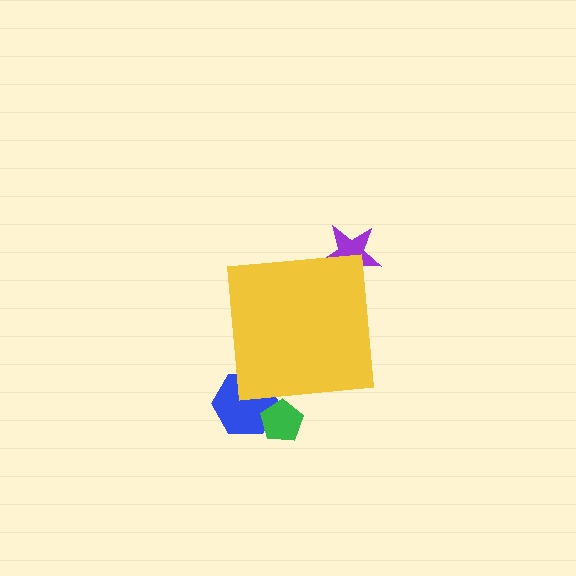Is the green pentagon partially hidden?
Yes, the green pentagon is partially hidden behind the yellow square.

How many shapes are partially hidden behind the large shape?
3 shapes are partially hidden.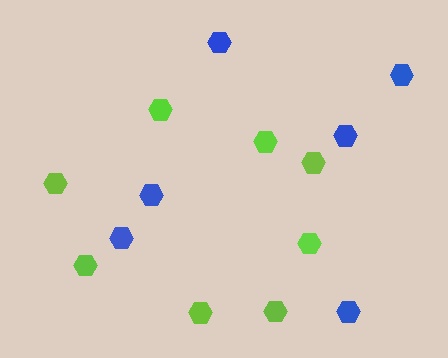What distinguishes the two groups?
There are 2 groups: one group of blue hexagons (6) and one group of lime hexagons (8).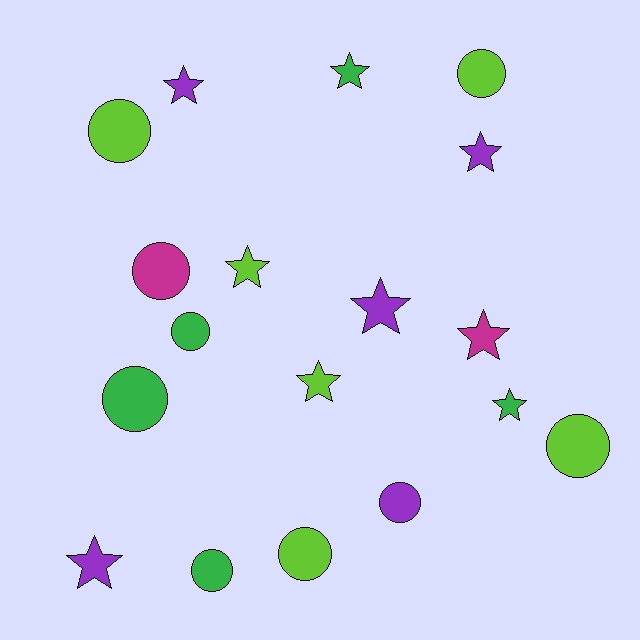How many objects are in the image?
There are 18 objects.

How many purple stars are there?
There are 4 purple stars.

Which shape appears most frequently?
Circle, with 9 objects.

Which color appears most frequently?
Lime, with 6 objects.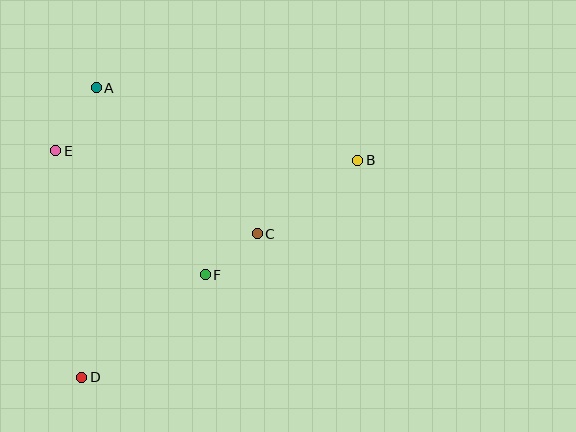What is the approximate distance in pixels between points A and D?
The distance between A and D is approximately 290 pixels.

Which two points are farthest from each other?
Points B and D are farthest from each other.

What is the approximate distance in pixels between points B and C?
The distance between B and C is approximately 125 pixels.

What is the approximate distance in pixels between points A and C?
The distance between A and C is approximately 217 pixels.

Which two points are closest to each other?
Points C and F are closest to each other.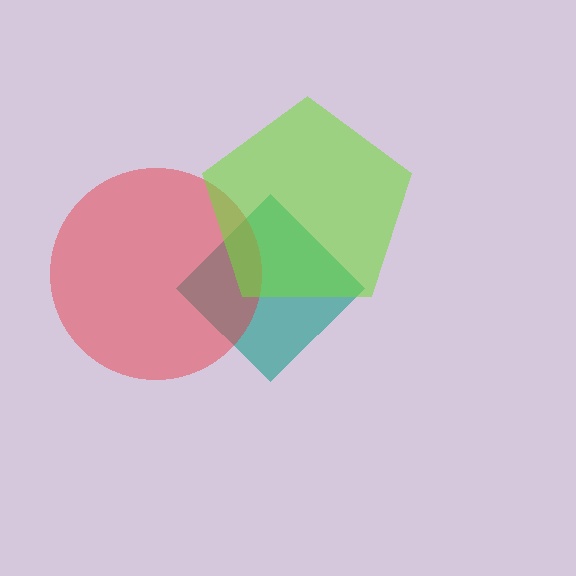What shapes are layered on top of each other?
The layered shapes are: a teal diamond, a red circle, a lime pentagon.